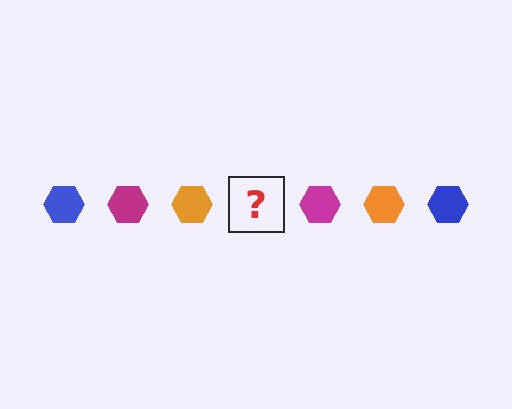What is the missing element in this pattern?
The missing element is a blue hexagon.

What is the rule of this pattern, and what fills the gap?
The rule is that the pattern cycles through blue, magenta, orange hexagons. The gap should be filled with a blue hexagon.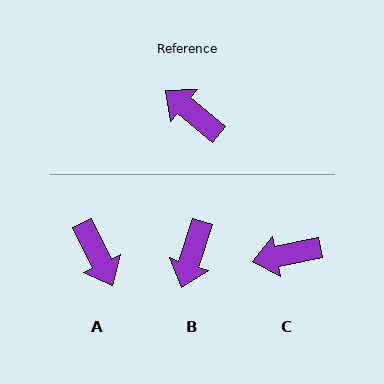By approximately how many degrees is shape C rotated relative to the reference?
Approximately 51 degrees counter-clockwise.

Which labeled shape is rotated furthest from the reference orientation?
A, about 155 degrees away.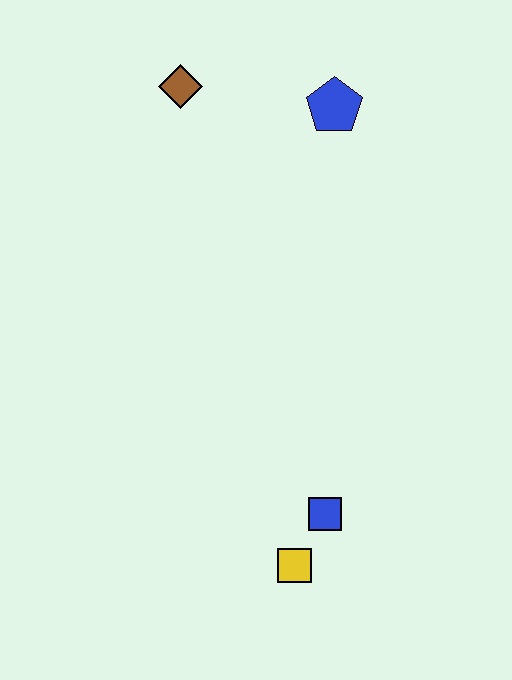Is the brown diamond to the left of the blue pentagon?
Yes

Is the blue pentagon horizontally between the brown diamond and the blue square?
No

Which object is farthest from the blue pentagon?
The yellow square is farthest from the blue pentagon.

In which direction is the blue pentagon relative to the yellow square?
The blue pentagon is above the yellow square.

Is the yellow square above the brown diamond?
No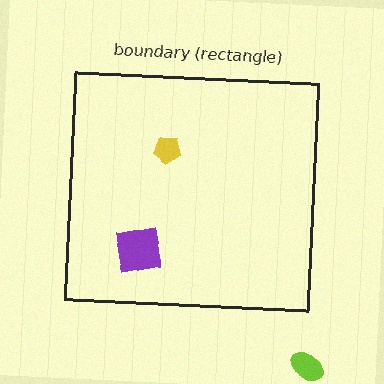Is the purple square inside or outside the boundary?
Inside.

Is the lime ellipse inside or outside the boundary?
Outside.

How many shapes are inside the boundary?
2 inside, 1 outside.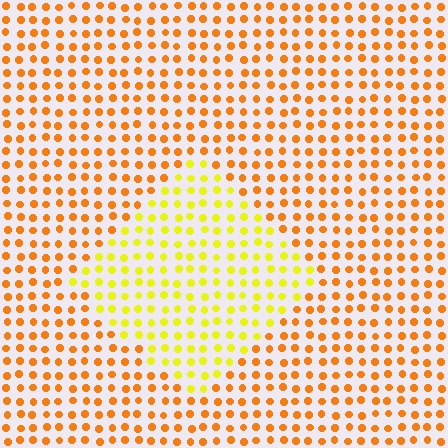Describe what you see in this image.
The image is filled with small orange elements in a uniform arrangement. A diamond-shaped region is visible where the elements are tinted to a slightly different hue, forming a subtle color boundary.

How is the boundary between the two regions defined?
The boundary is defined purely by a slight shift in hue (about 35 degrees). Spacing, size, and orientation are identical on both sides.